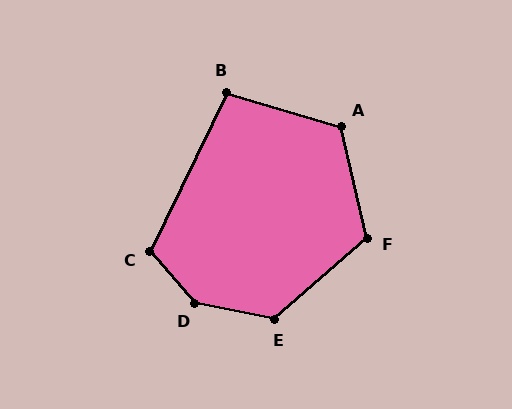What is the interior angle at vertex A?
Approximately 119 degrees (obtuse).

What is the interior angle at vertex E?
Approximately 128 degrees (obtuse).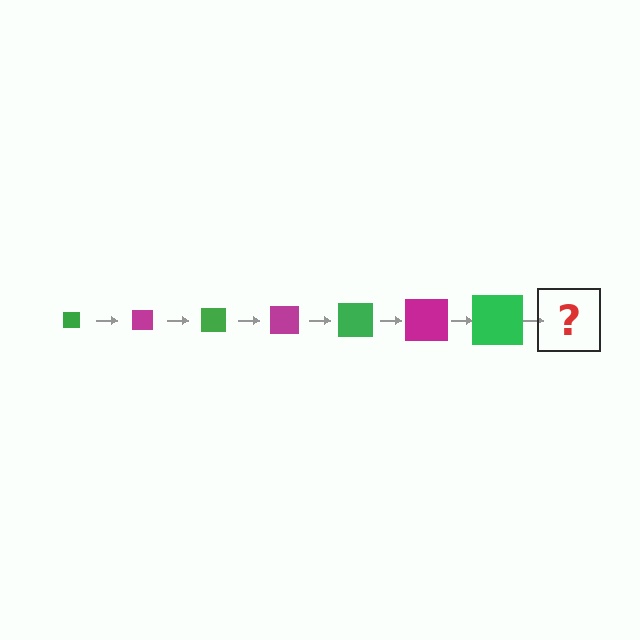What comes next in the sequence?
The next element should be a magenta square, larger than the previous one.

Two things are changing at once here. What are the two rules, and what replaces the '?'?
The two rules are that the square grows larger each step and the color cycles through green and magenta. The '?' should be a magenta square, larger than the previous one.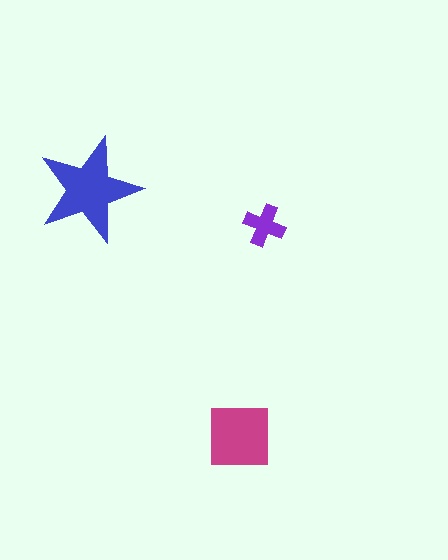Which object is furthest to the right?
The purple cross is rightmost.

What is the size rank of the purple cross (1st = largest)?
3rd.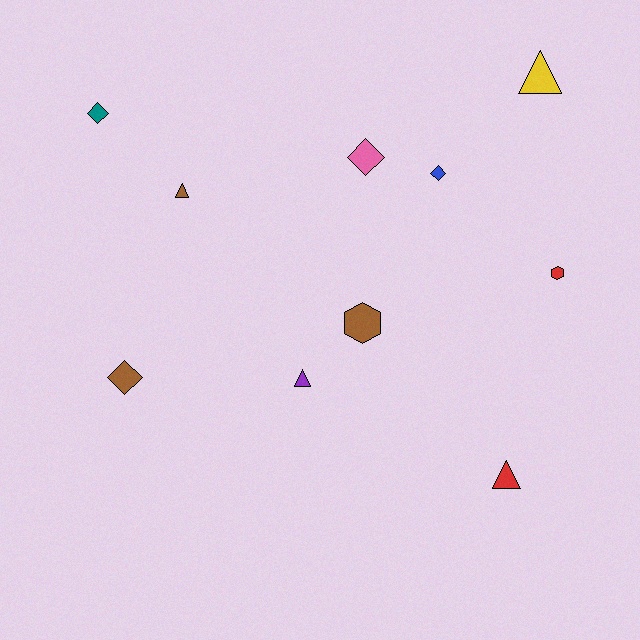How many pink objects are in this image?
There is 1 pink object.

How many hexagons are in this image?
There are 2 hexagons.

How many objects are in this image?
There are 10 objects.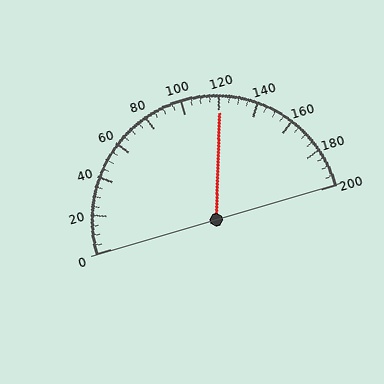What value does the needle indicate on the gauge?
The needle indicates approximately 120.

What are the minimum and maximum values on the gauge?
The gauge ranges from 0 to 200.